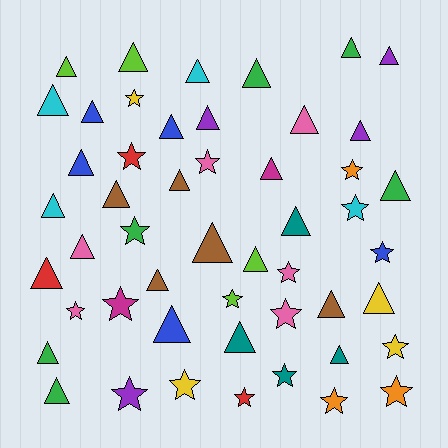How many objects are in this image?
There are 50 objects.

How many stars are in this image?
There are 19 stars.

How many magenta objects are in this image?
There are 2 magenta objects.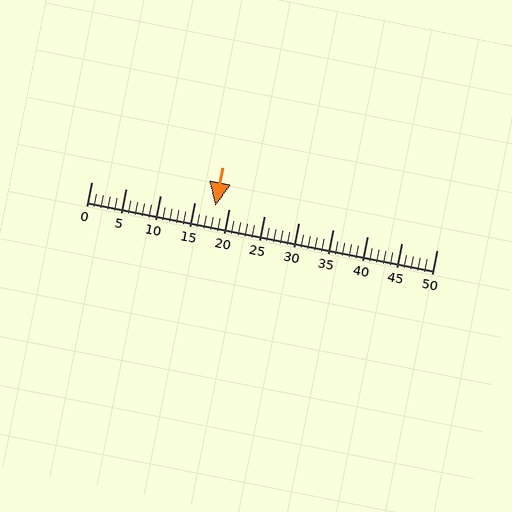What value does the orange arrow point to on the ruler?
The orange arrow points to approximately 18.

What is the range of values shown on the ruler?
The ruler shows values from 0 to 50.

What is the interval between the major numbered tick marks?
The major tick marks are spaced 5 units apart.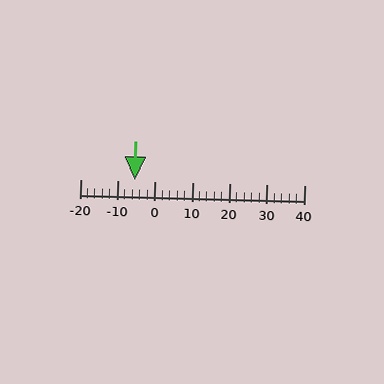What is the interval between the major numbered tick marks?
The major tick marks are spaced 10 units apart.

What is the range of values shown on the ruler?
The ruler shows values from -20 to 40.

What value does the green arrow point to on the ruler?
The green arrow points to approximately -6.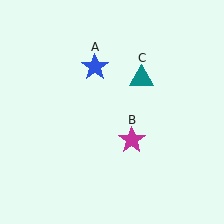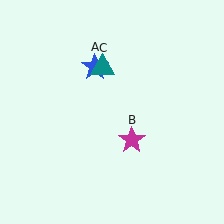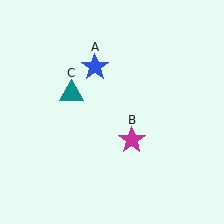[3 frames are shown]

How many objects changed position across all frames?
1 object changed position: teal triangle (object C).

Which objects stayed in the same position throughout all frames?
Blue star (object A) and magenta star (object B) remained stationary.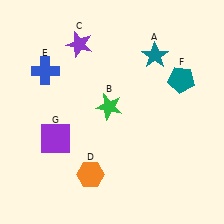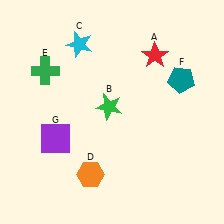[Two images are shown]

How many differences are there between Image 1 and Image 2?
There are 3 differences between the two images.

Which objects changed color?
A changed from teal to red. C changed from purple to cyan. E changed from blue to green.